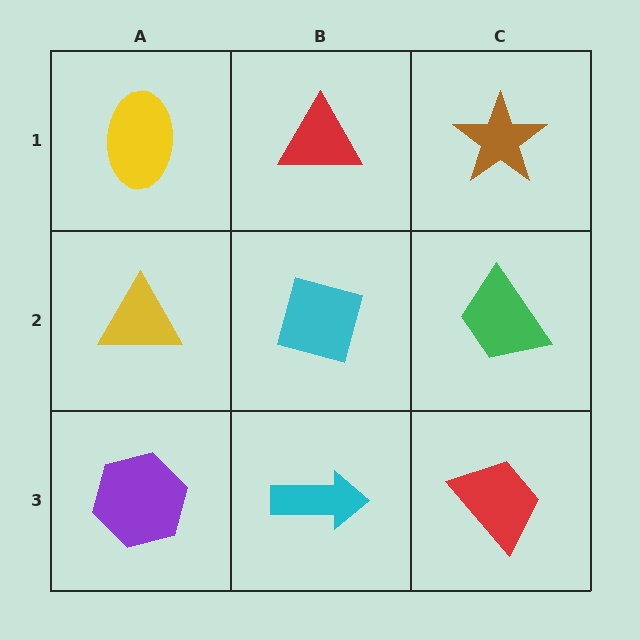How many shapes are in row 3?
3 shapes.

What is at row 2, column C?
A green trapezoid.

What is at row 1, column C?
A brown star.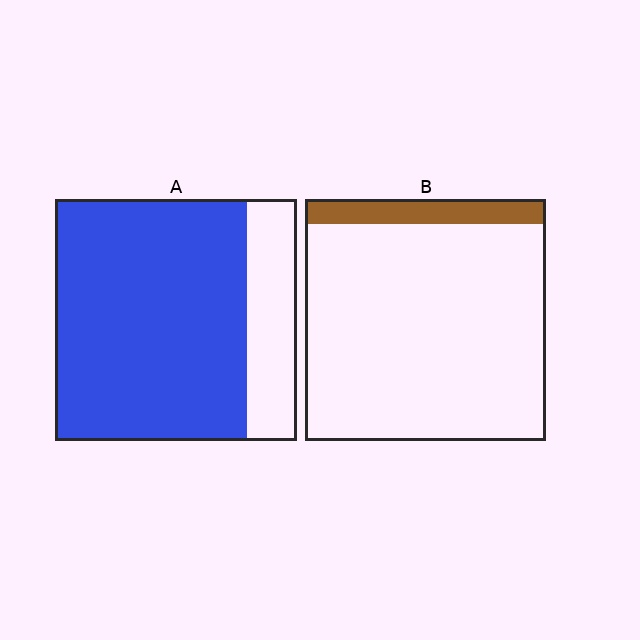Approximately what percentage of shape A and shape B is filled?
A is approximately 80% and B is approximately 10%.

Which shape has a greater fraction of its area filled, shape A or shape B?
Shape A.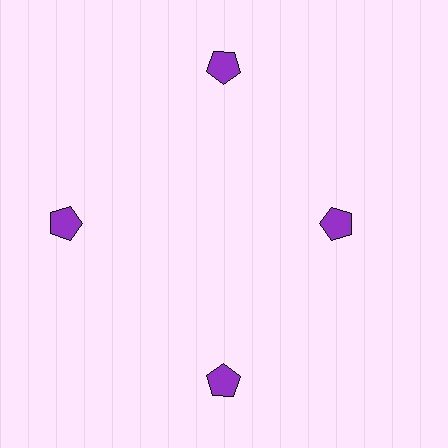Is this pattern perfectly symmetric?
No. The 4 purple pentagons are arranged in a ring, but one element near the 3 o'clock position is pulled inward toward the center, breaking the 4-fold rotational symmetry.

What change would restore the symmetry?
The symmetry would be restored by moving it outward, back onto the ring so that all 4 pentagons sit at equal angles and equal distance from the center.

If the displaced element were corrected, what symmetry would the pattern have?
It would have 4-fold rotational symmetry — the pattern would map onto itself every 90 degrees.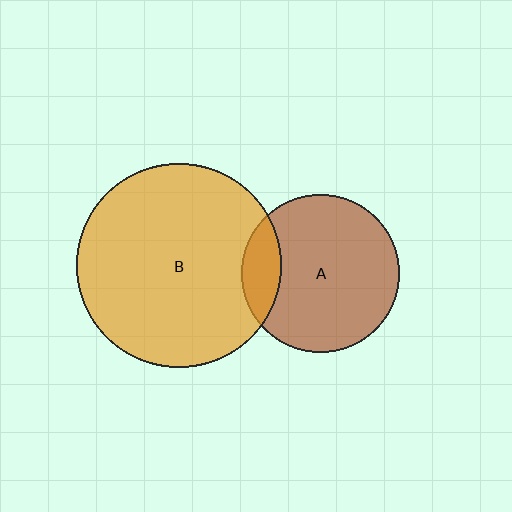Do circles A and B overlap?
Yes.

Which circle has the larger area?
Circle B (orange).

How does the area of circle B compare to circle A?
Approximately 1.7 times.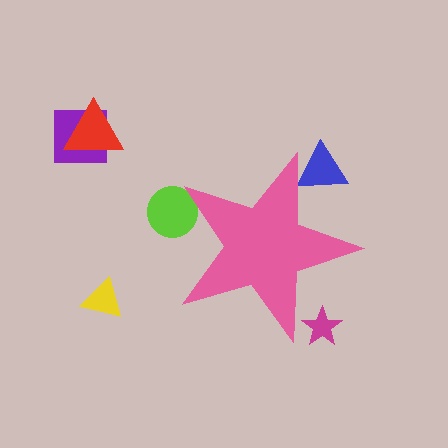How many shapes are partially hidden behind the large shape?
3 shapes are partially hidden.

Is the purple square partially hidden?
No, the purple square is fully visible.